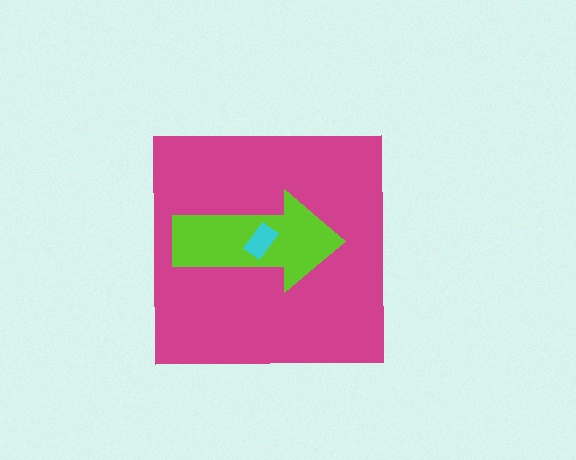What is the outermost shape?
The magenta square.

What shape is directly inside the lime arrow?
The cyan rectangle.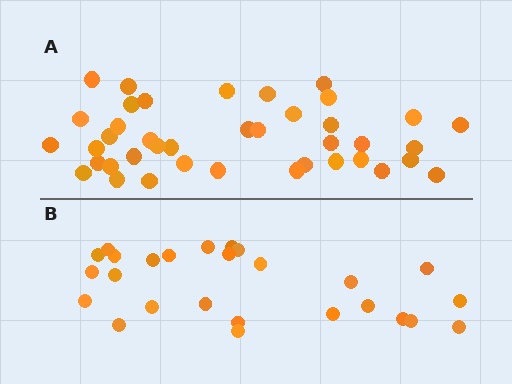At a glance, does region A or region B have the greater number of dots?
Region A (the top region) has more dots.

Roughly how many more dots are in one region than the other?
Region A has approximately 15 more dots than region B.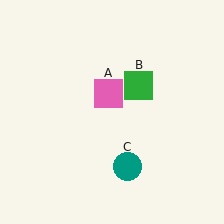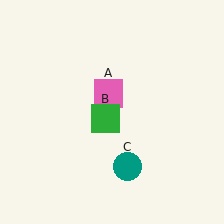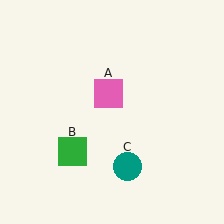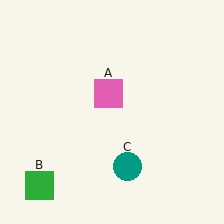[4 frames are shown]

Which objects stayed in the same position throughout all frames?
Pink square (object A) and teal circle (object C) remained stationary.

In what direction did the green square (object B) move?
The green square (object B) moved down and to the left.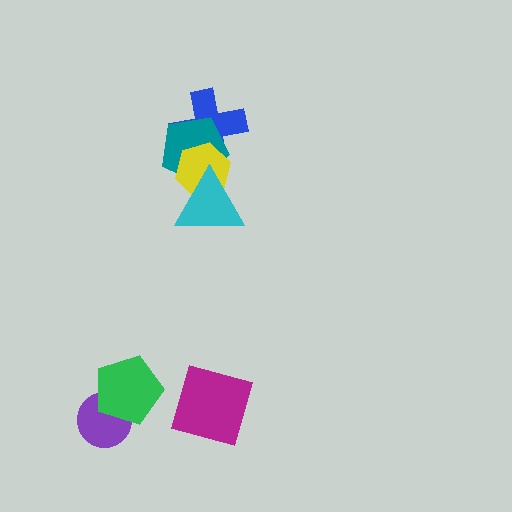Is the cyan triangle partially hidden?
No, no other shape covers it.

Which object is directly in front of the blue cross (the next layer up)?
The teal pentagon is directly in front of the blue cross.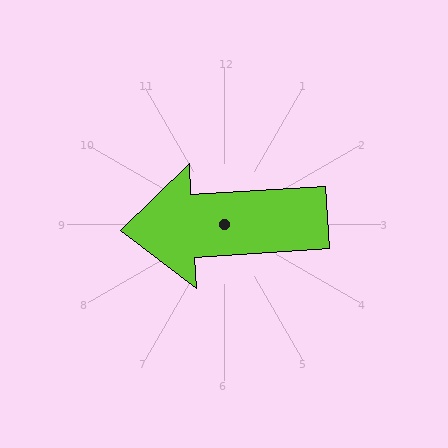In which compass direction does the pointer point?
West.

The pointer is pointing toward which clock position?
Roughly 9 o'clock.